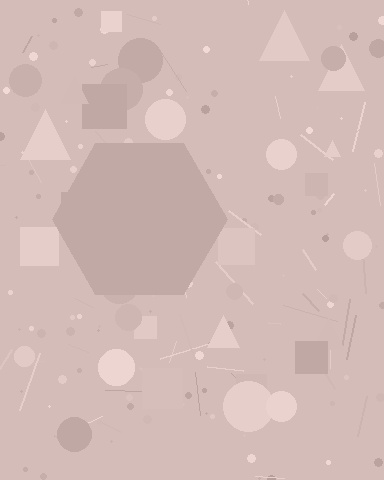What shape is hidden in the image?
A hexagon is hidden in the image.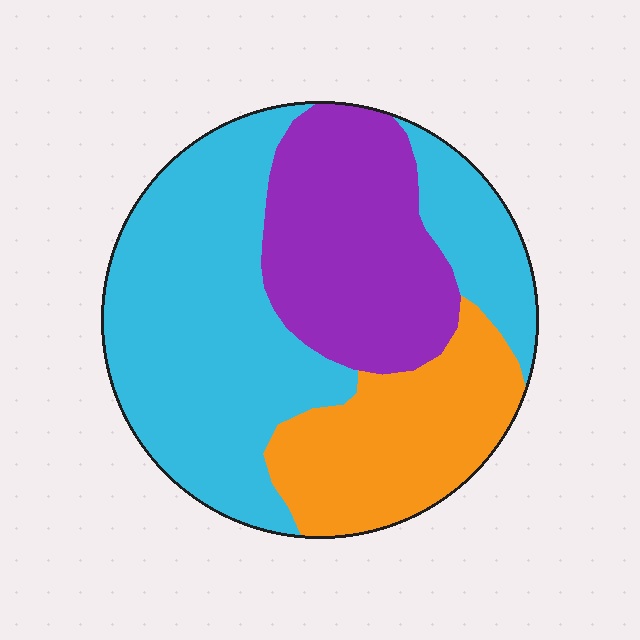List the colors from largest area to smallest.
From largest to smallest: cyan, purple, orange.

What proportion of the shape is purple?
Purple takes up about one quarter (1/4) of the shape.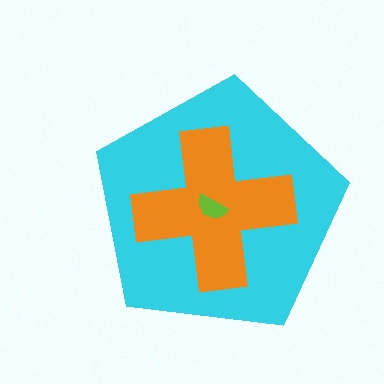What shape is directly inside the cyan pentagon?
The orange cross.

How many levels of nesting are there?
3.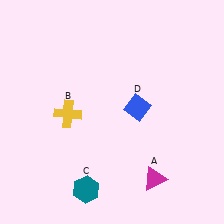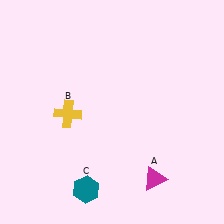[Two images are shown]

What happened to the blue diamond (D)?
The blue diamond (D) was removed in Image 2. It was in the top-right area of Image 1.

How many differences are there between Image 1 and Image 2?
There is 1 difference between the two images.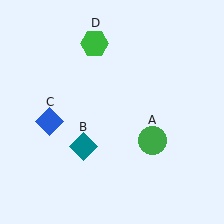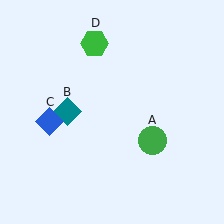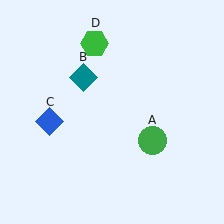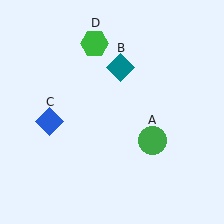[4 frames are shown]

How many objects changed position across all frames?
1 object changed position: teal diamond (object B).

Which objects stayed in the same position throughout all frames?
Green circle (object A) and blue diamond (object C) and green hexagon (object D) remained stationary.